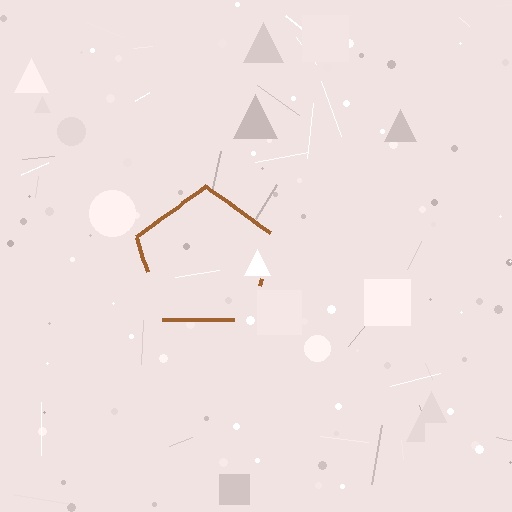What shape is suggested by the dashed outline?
The dashed outline suggests a pentagon.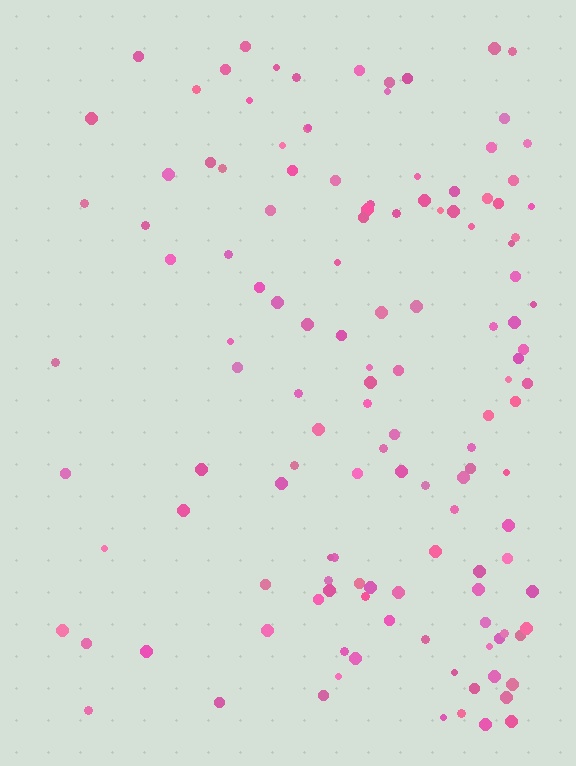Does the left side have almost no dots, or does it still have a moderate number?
Still a moderate number, just noticeably fewer than the right.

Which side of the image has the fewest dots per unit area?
The left.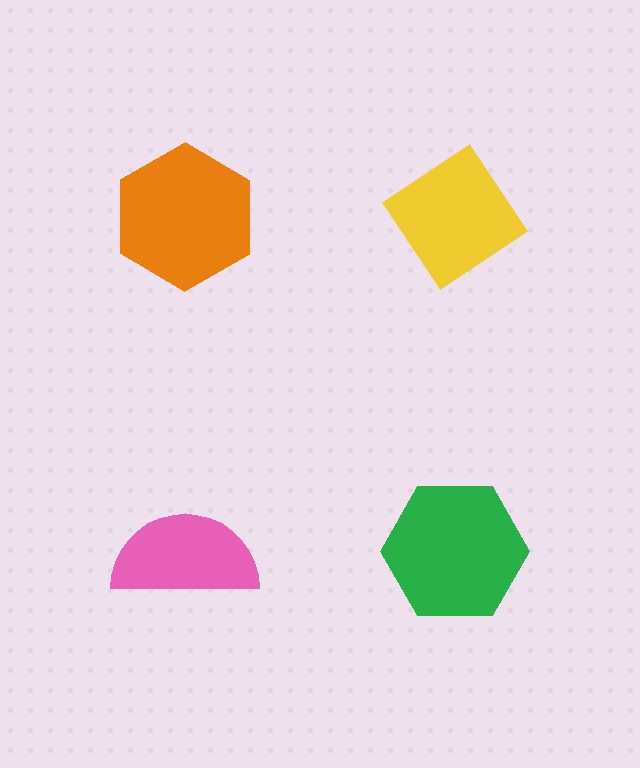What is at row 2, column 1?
A pink semicircle.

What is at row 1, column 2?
A yellow diamond.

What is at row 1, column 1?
An orange hexagon.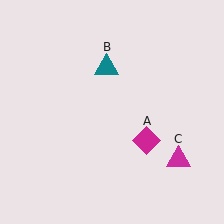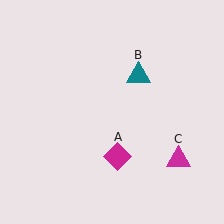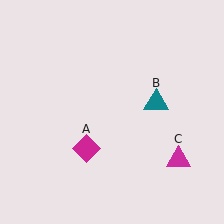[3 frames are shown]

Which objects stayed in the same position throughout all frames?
Magenta triangle (object C) remained stationary.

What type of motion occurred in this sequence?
The magenta diamond (object A), teal triangle (object B) rotated clockwise around the center of the scene.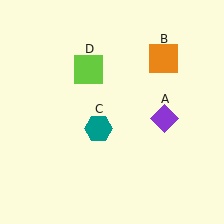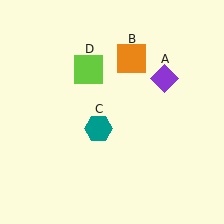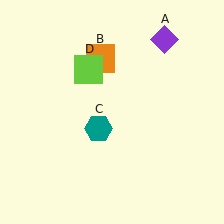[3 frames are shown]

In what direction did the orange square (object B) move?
The orange square (object B) moved left.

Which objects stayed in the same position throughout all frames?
Teal hexagon (object C) and lime square (object D) remained stationary.